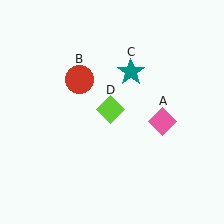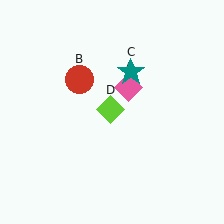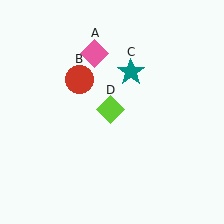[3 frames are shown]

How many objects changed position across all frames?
1 object changed position: pink diamond (object A).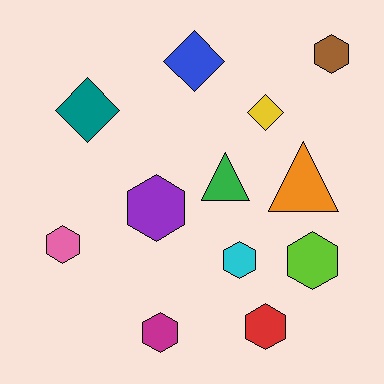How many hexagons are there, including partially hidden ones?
There are 7 hexagons.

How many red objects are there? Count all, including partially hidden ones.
There is 1 red object.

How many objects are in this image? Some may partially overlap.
There are 12 objects.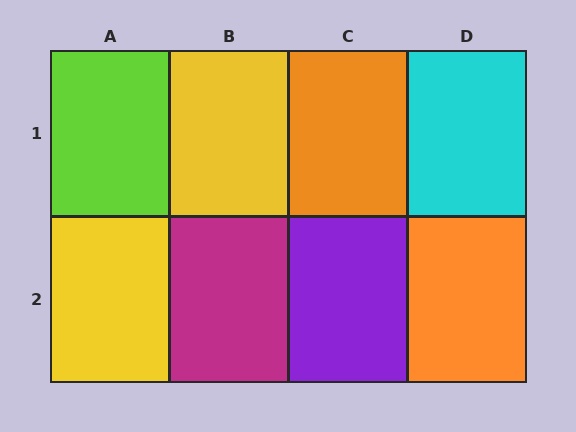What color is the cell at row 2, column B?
Magenta.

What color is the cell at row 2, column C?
Purple.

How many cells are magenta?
1 cell is magenta.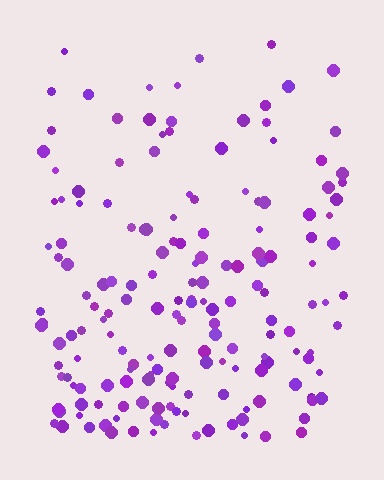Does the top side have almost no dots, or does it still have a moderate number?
Still a moderate number, just noticeably fewer than the bottom.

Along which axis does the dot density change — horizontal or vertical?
Vertical.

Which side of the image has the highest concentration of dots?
The bottom.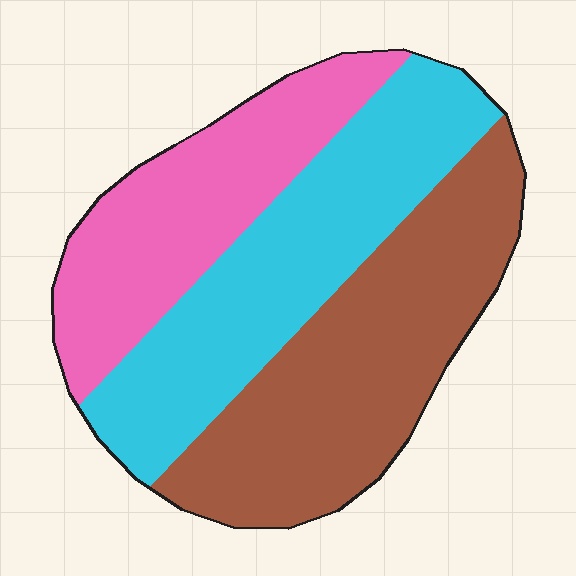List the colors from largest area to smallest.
From largest to smallest: brown, cyan, pink.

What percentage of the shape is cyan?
Cyan covers roughly 35% of the shape.